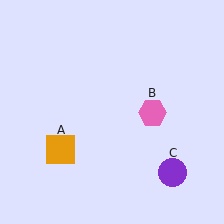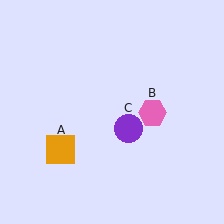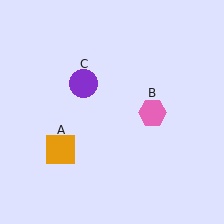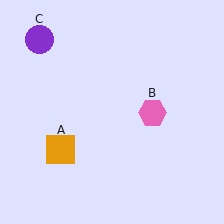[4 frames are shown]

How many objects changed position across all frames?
1 object changed position: purple circle (object C).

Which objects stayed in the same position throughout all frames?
Orange square (object A) and pink hexagon (object B) remained stationary.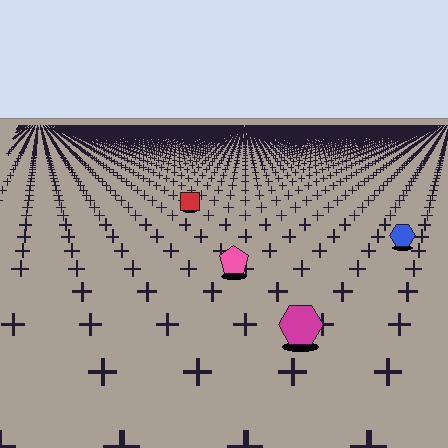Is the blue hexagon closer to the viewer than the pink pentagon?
No. The pink pentagon is closer — you can tell from the texture gradient: the ground texture is coarser near it.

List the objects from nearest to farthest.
From nearest to farthest: the magenta hexagon, the pink pentagon, the blue hexagon, the red square.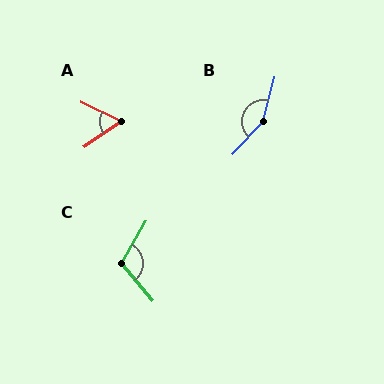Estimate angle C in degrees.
Approximately 110 degrees.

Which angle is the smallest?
A, at approximately 59 degrees.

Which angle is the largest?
B, at approximately 151 degrees.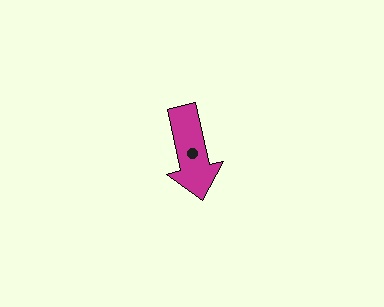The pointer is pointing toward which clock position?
Roughly 6 o'clock.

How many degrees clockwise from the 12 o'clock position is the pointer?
Approximately 167 degrees.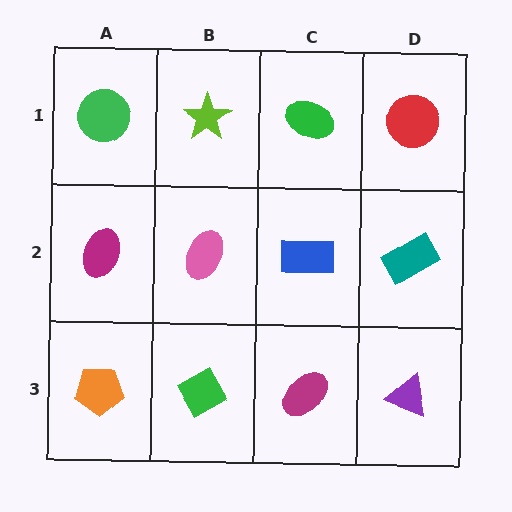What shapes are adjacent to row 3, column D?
A teal rectangle (row 2, column D), a magenta ellipse (row 3, column C).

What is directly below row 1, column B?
A pink ellipse.